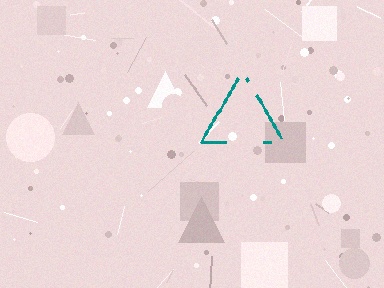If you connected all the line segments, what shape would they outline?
They would outline a triangle.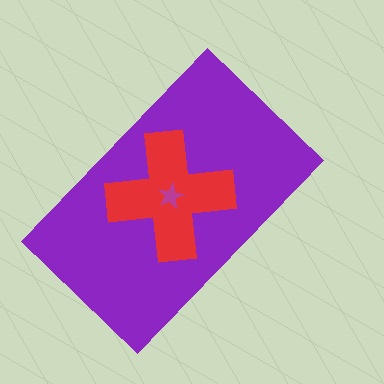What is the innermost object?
The magenta star.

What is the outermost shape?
The purple rectangle.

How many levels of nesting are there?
3.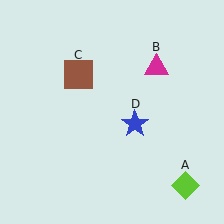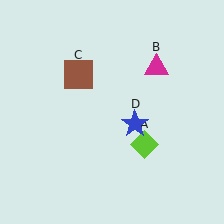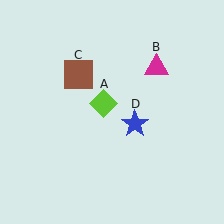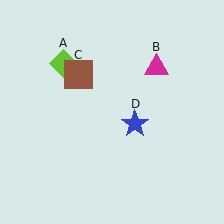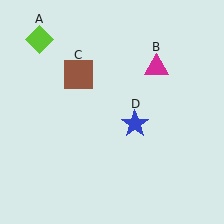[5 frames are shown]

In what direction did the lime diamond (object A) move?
The lime diamond (object A) moved up and to the left.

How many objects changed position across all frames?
1 object changed position: lime diamond (object A).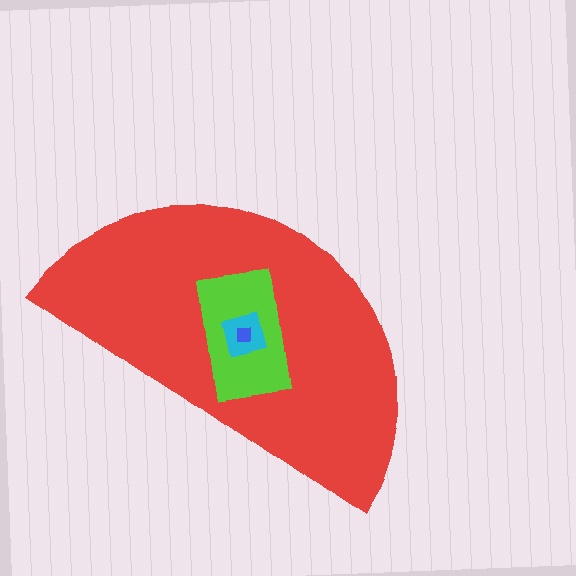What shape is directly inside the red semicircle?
The lime rectangle.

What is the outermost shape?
The red semicircle.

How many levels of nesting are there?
4.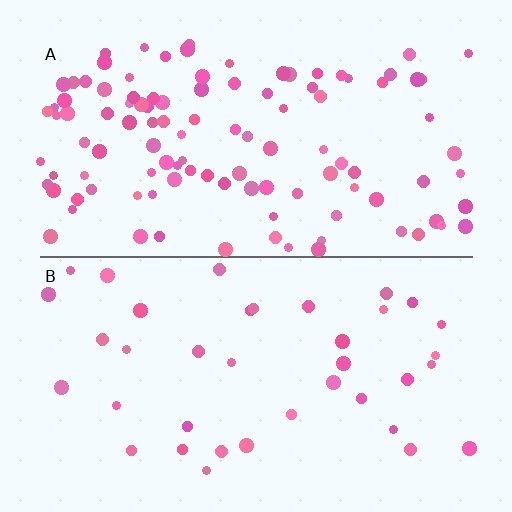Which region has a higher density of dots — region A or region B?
A (the top).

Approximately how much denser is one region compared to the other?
Approximately 2.9× — region A over region B.